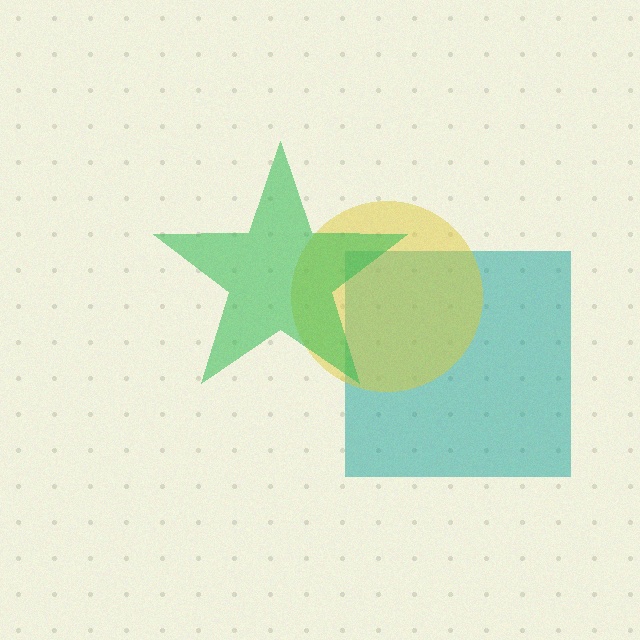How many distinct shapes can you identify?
There are 3 distinct shapes: a teal square, a yellow circle, a green star.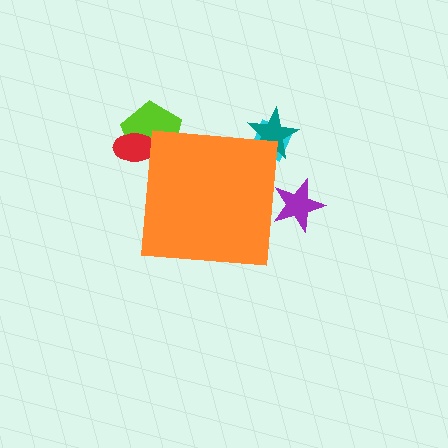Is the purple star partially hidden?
Yes, the purple star is partially hidden behind the orange square.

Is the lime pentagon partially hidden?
Yes, the lime pentagon is partially hidden behind the orange square.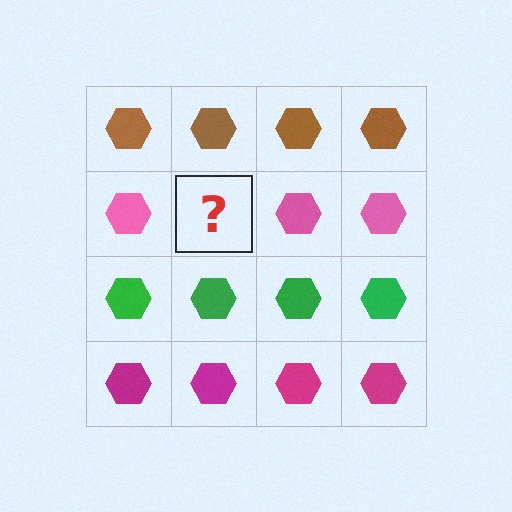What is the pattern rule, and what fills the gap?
The rule is that each row has a consistent color. The gap should be filled with a pink hexagon.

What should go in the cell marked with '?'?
The missing cell should contain a pink hexagon.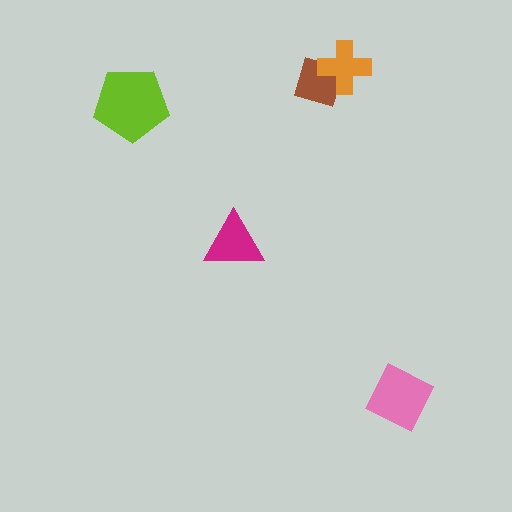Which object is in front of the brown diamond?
The orange cross is in front of the brown diamond.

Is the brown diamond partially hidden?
Yes, it is partially covered by another shape.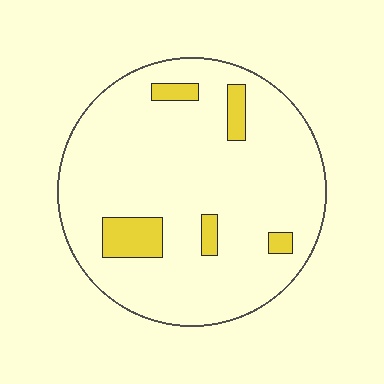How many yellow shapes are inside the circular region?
5.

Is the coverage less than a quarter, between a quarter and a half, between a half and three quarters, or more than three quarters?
Less than a quarter.